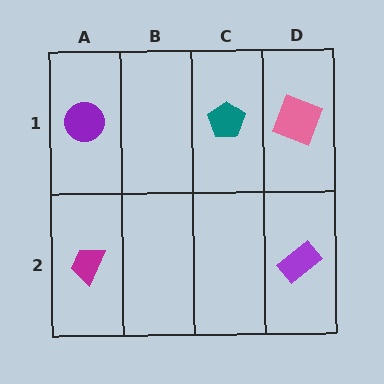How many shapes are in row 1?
3 shapes.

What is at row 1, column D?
A pink square.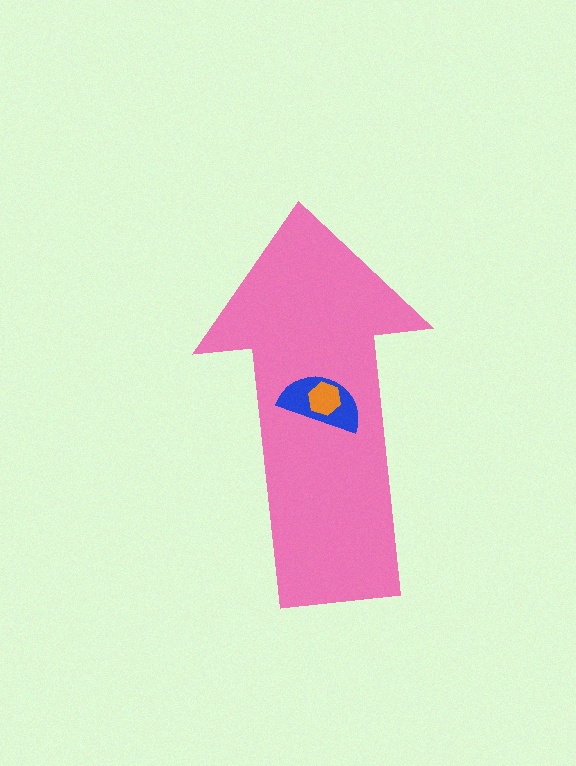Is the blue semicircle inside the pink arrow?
Yes.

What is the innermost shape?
The orange hexagon.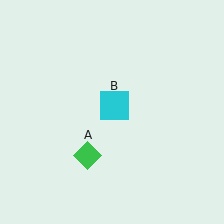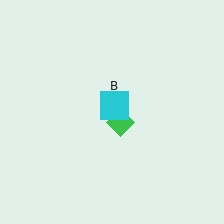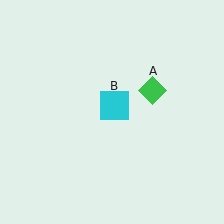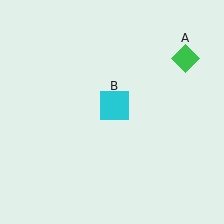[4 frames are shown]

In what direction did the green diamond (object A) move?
The green diamond (object A) moved up and to the right.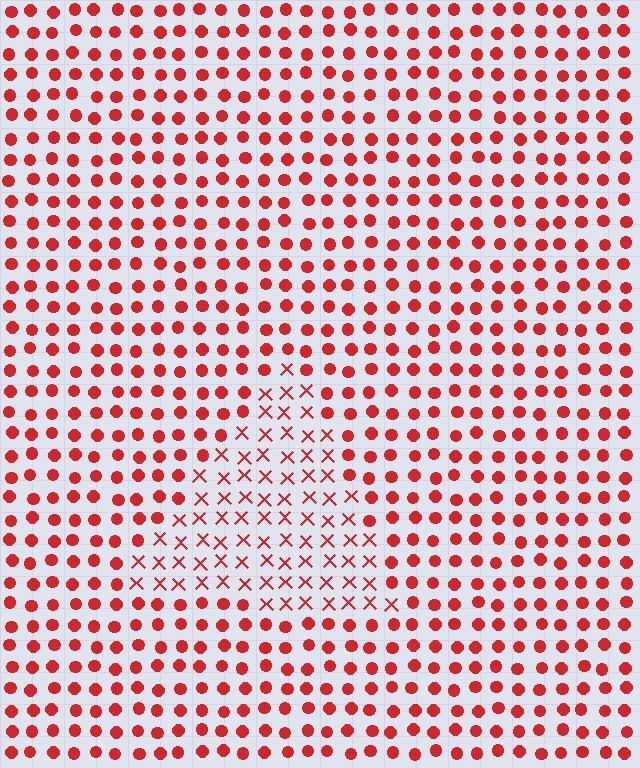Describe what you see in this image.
The image is filled with small red elements arranged in a uniform grid. A triangle-shaped region contains X marks, while the surrounding area contains circles. The boundary is defined purely by the change in element shape.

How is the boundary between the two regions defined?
The boundary is defined by a change in element shape: X marks inside vs. circles outside. All elements share the same color and spacing.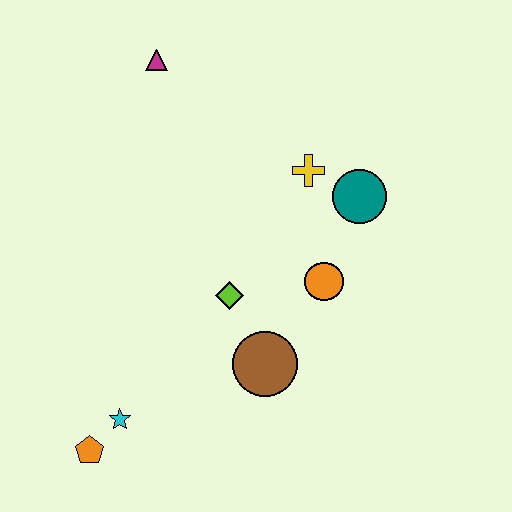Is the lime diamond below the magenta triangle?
Yes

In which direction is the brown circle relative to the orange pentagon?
The brown circle is to the right of the orange pentagon.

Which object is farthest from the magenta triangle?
The orange pentagon is farthest from the magenta triangle.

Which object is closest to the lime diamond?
The brown circle is closest to the lime diamond.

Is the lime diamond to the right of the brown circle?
No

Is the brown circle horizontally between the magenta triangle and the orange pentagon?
No